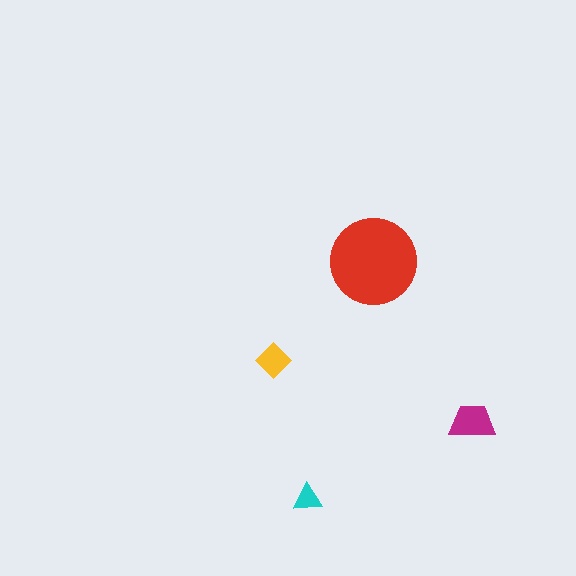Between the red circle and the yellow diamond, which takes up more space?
The red circle.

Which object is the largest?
The red circle.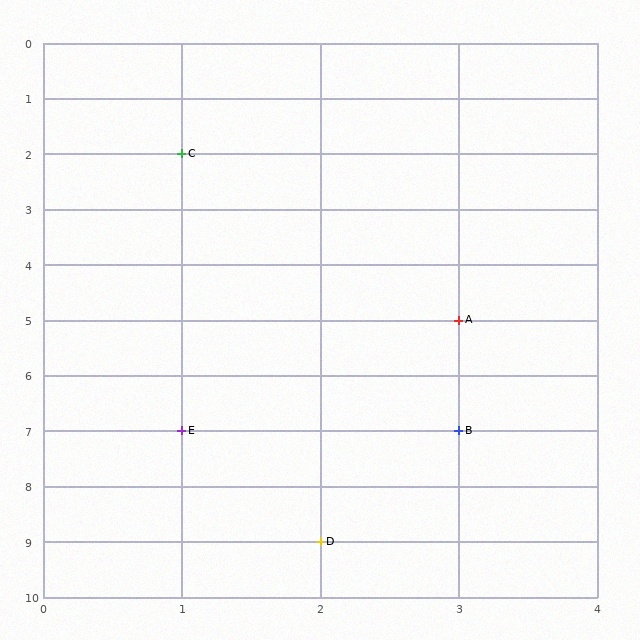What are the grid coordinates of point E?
Point E is at grid coordinates (1, 7).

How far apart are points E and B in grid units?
Points E and B are 2 columns apart.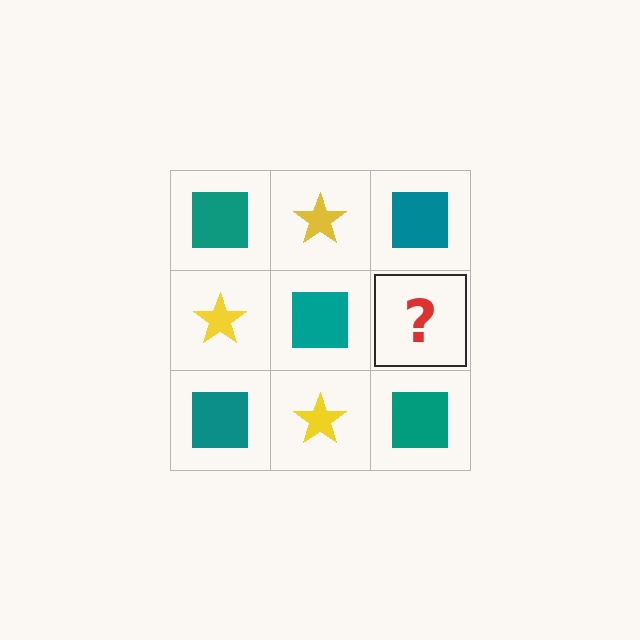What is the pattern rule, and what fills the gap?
The rule is that it alternates teal square and yellow star in a checkerboard pattern. The gap should be filled with a yellow star.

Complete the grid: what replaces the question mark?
The question mark should be replaced with a yellow star.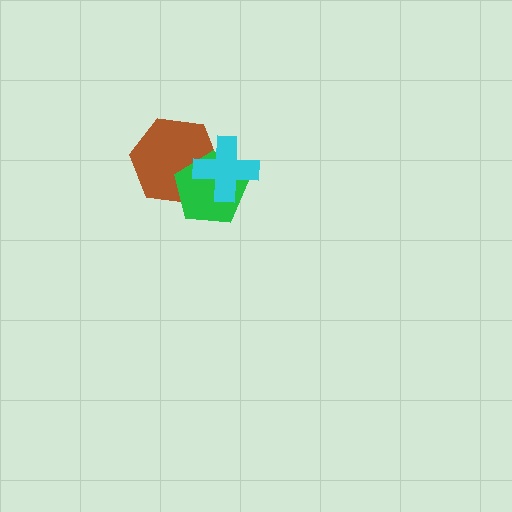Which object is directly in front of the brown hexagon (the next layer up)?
The green pentagon is directly in front of the brown hexagon.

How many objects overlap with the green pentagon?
2 objects overlap with the green pentagon.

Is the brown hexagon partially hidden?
Yes, it is partially covered by another shape.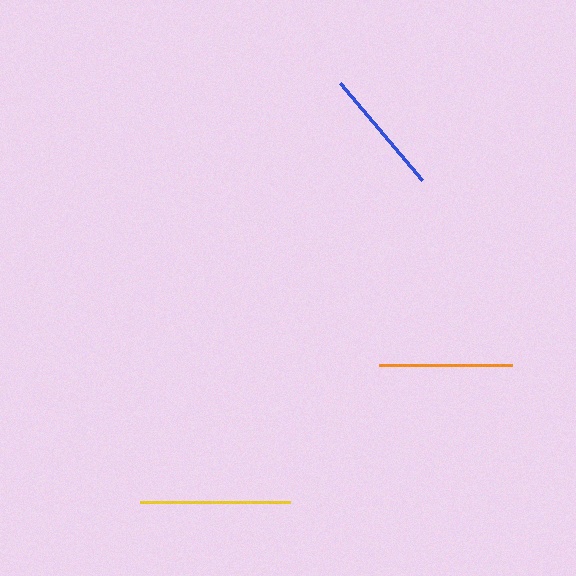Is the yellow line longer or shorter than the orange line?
The yellow line is longer than the orange line.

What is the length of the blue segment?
The blue segment is approximately 127 pixels long.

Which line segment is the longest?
The yellow line is the longest at approximately 150 pixels.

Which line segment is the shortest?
The blue line is the shortest at approximately 127 pixels.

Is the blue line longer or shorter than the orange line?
The orange line is longer than the blue line.